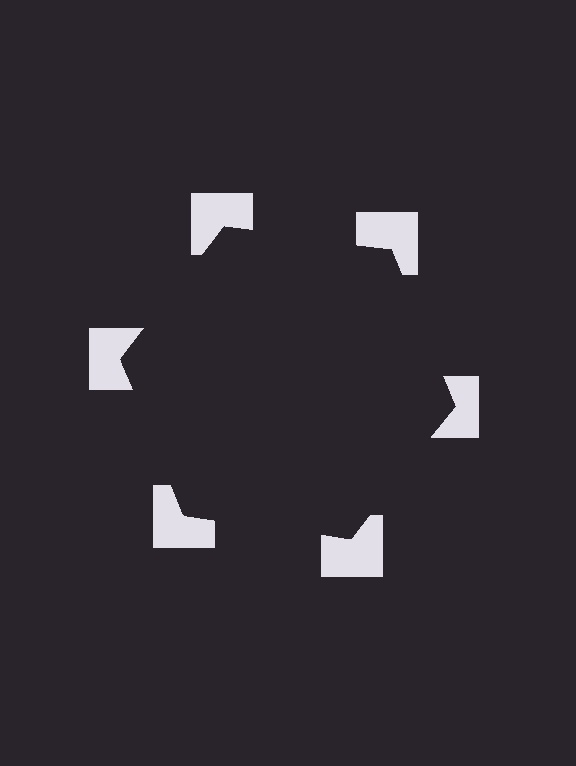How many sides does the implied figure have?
6 sides.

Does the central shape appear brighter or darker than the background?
It typically appears slightly darker than the background, even though no actual brightness change is drawn.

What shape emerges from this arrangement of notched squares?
An illusory hexagon — its edges are inferred from the aligned wedge cuts in the notched squares, not physically drawn.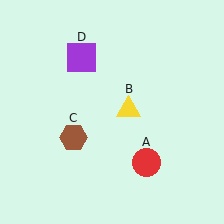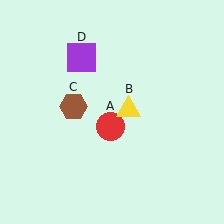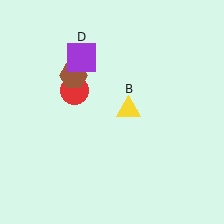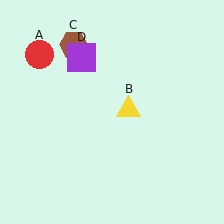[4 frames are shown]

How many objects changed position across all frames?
2 objects changed position: red circle (object A), brown hexagon (object C).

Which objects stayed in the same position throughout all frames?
Yellow triangle (object B) and purple square (object D) remained stationary.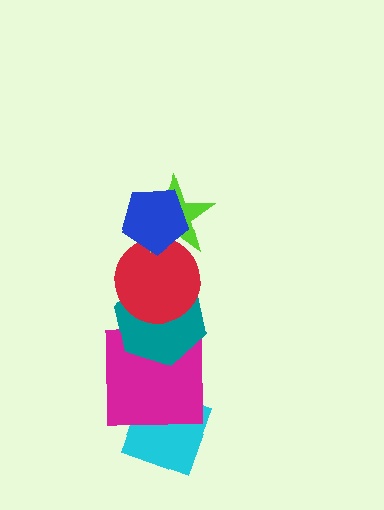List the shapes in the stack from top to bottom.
From top to bottom: the blue pentagon, the lime star, the red circle, the teal hexagon, the magenta square, the cyan diamond.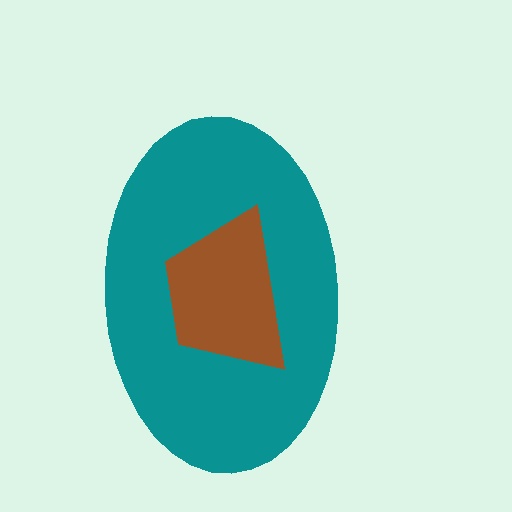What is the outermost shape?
The teal ellipse.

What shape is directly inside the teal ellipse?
The brown trapezoid.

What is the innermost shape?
The brown trapezoid.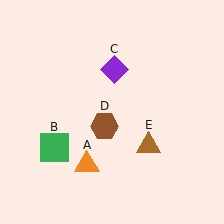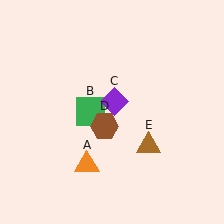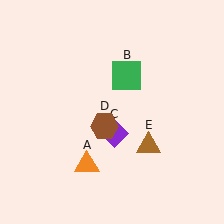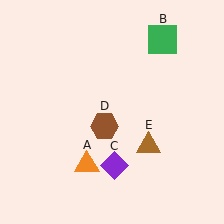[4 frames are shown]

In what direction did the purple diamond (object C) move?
The purple diamond (object C) moved down.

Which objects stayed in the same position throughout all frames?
Orange triangle (object A) and brown hexagon (object D) and brown triangle (object E) remained stationary.